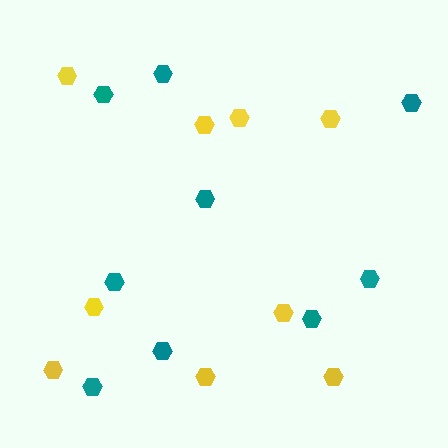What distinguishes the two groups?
There are 2 groups: one group of yellow hexagons (9) and one group of teal hexagons (9).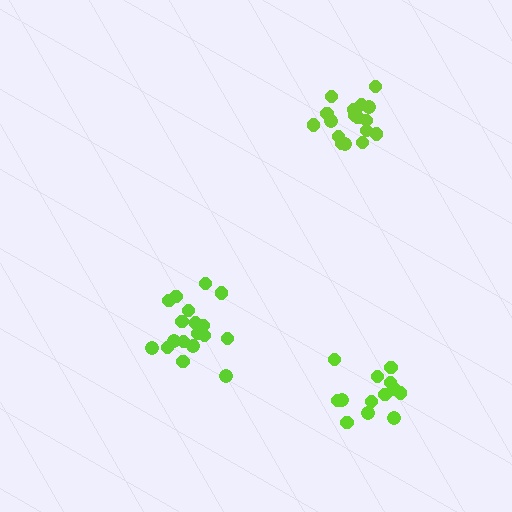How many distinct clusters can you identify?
There are 3 distinct clusters.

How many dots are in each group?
Group 1: 18 dots, Group 2: 13 dots, Group 3: 18 dots (49 total).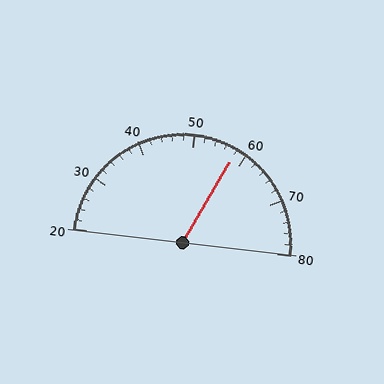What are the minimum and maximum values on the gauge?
The gauge ranges from 20 to 80.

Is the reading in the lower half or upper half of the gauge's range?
The reading is in the upper half of the range (20 to 80).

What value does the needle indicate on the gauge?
The needle indicates approximately 58.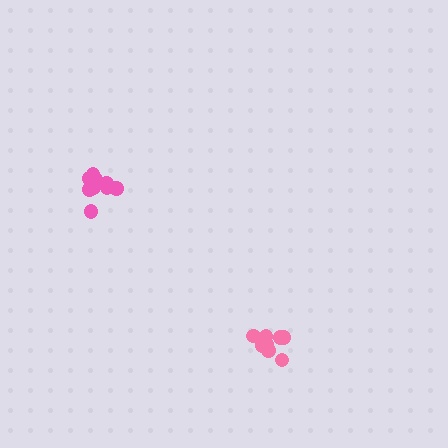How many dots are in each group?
Group 1: 9 dots, Group 2: 11 dots (20 total).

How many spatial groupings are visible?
There are 2 spatial groupings.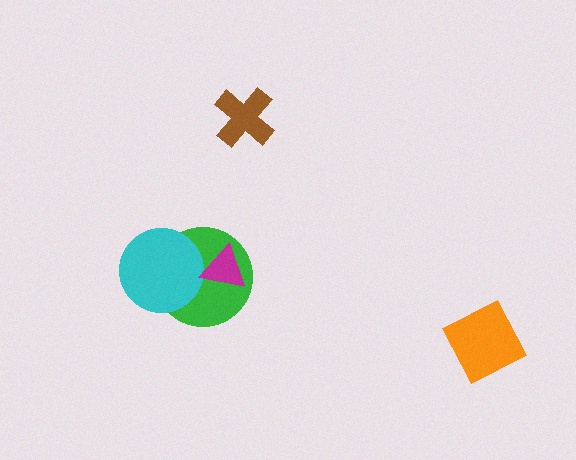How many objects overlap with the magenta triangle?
1 object overlaps with the magenta triangle.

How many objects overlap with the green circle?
2 objects overlap with the green circle.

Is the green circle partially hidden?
Yes, it is partially covered by another shape.